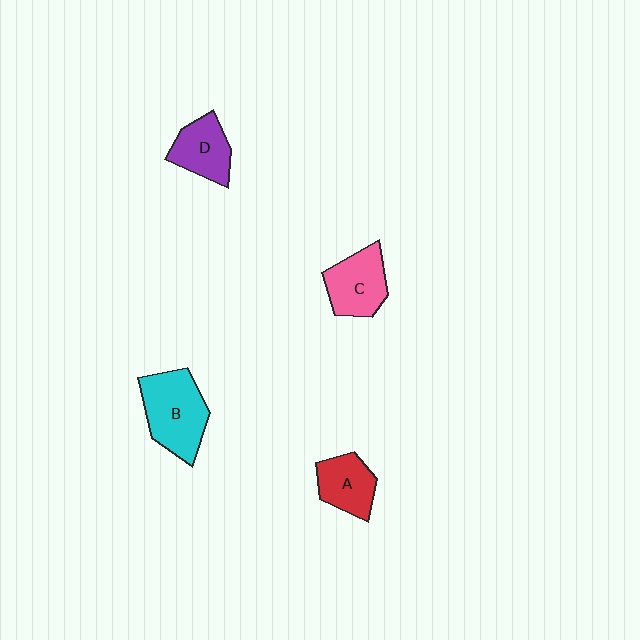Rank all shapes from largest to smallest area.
From largest to smallest: B (cyan), C (pink), D (purple), A (red).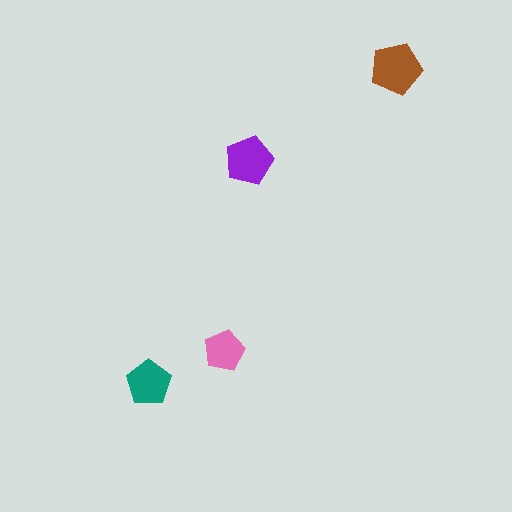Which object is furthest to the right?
The brown pentagon is rightmost.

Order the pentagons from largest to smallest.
the brown one, the purple one, the teal one, the pink one.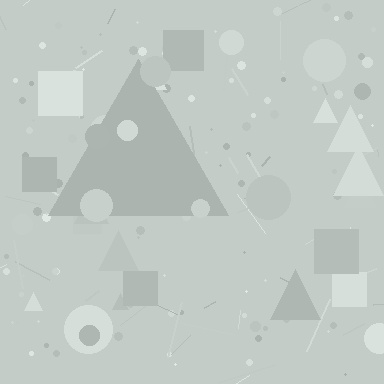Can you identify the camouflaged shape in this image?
The camouflaged shape is a triangle.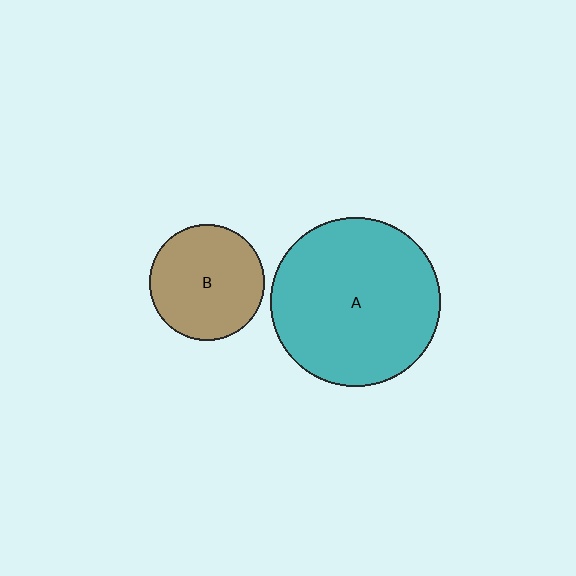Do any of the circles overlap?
No, none of the circles overlap.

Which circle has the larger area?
Circle A (teal).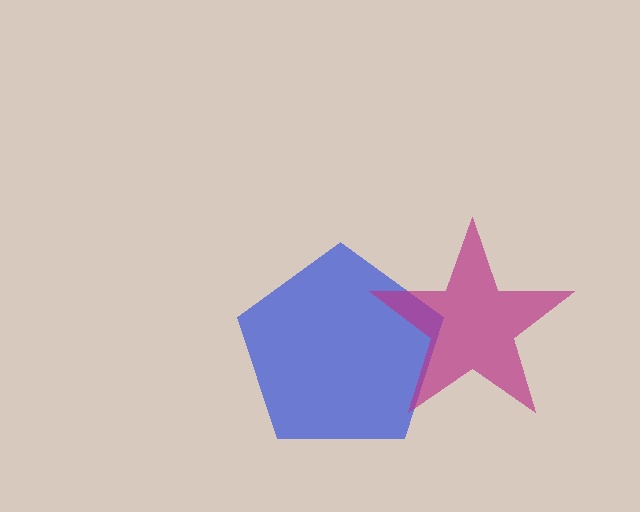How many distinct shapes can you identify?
There are 2 distinct shapes: a blue pentagon, a magenta star.